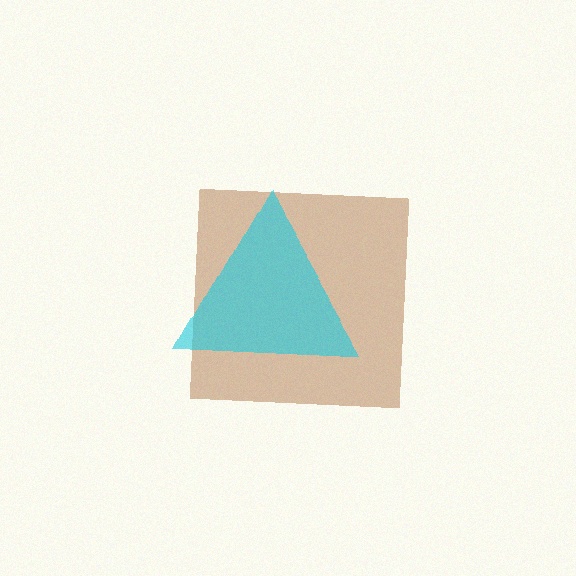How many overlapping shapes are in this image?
There are 2 overlapping shapes in the image.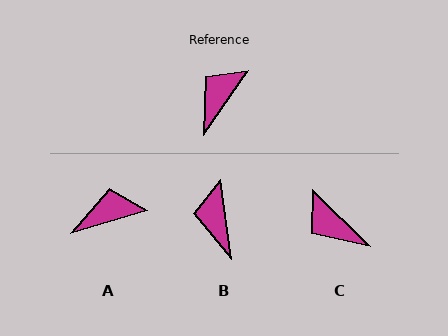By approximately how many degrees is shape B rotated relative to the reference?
Approximately 43 degrees counter-clockwise.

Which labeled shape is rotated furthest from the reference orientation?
C, about 80 degrees away.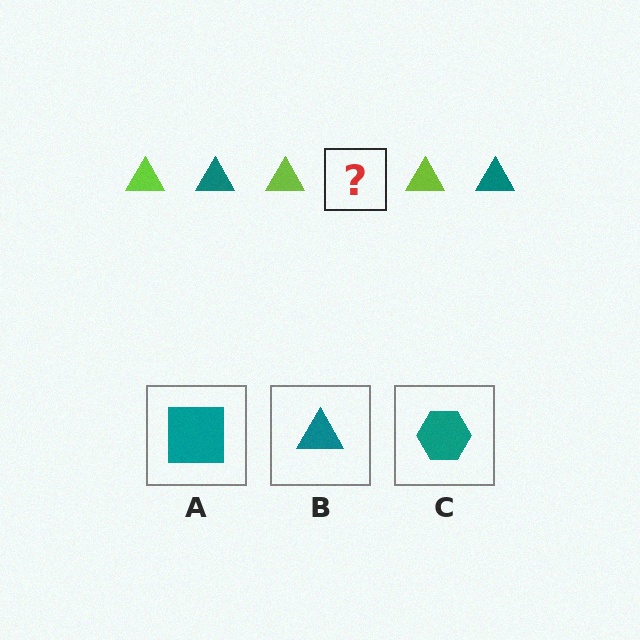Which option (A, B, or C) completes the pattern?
B.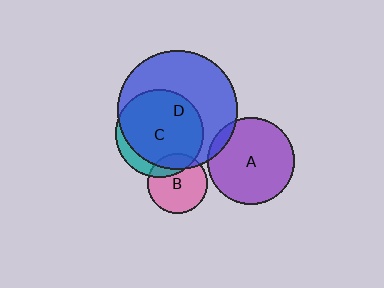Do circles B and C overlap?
Yes.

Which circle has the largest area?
Circle D (blue).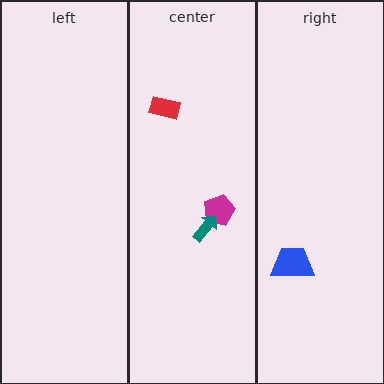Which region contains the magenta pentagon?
The center region.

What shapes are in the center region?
The red rectangle, the magenta pentagon, the teal arrow.